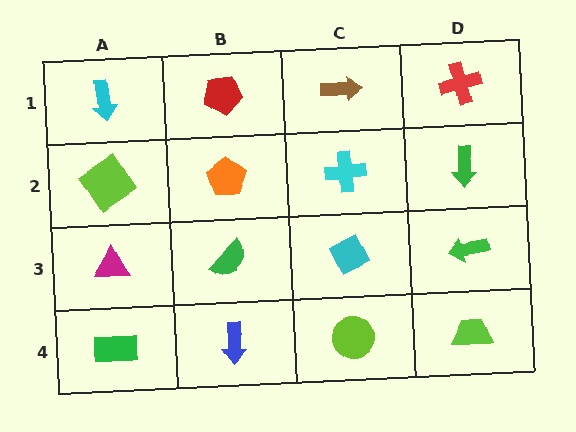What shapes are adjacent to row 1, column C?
A cyan cross (row 2, column C), a red pentagon (row 1, column B), a red cross (row 1, column D).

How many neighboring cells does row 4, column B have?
3.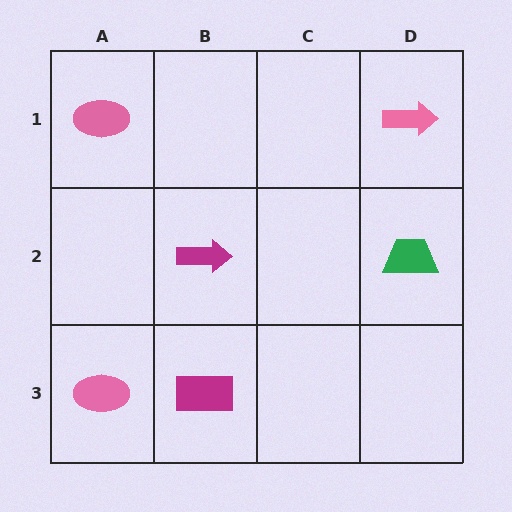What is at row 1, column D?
A pink arrow.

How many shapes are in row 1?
2 shapes.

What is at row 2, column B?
A magenta arrow.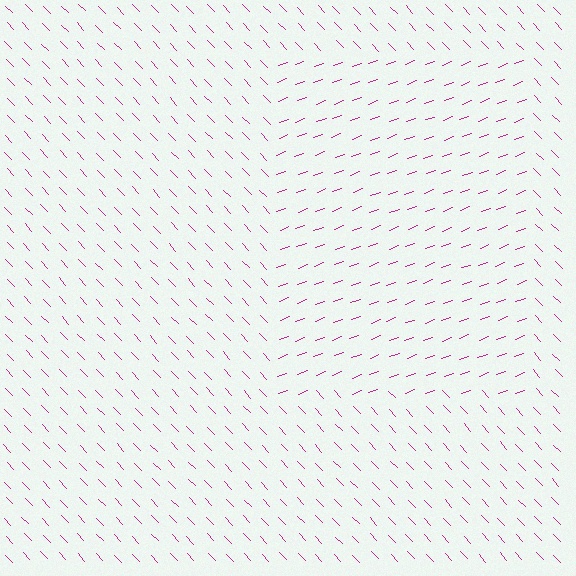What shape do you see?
I see a rectangle.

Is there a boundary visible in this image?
Yes, there is a texture boundary formed by a change in line orientation.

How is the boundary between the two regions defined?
The boundary is defined purely by a change in line orientation (approximately 67 degrees difference). All lines are the same color and thickness.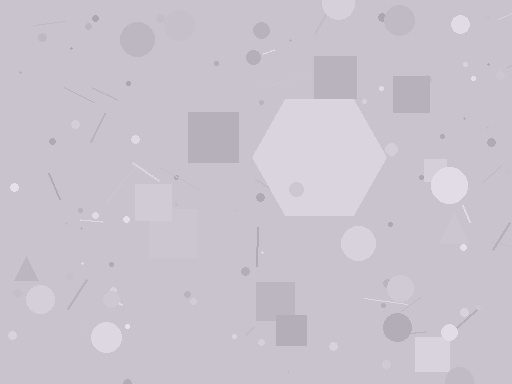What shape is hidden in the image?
A hexagon is hidden in the image.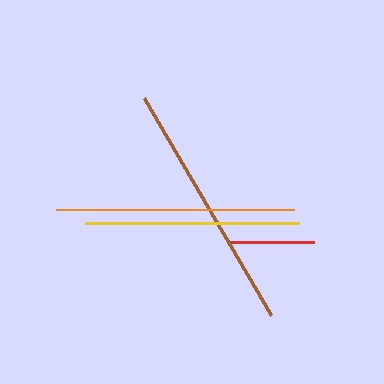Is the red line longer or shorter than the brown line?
The brown line is longer than the red line.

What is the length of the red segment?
The red segment is approximately 85 pixels long.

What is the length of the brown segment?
The brown segment is approximately 252 pixels long.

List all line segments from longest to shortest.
From longest to shortest: brown, orange, yellow, red.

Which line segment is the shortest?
The red line is the shortest at approximately 85 pixels.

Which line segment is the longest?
The brown line is the longest at approximately 252 pixels.